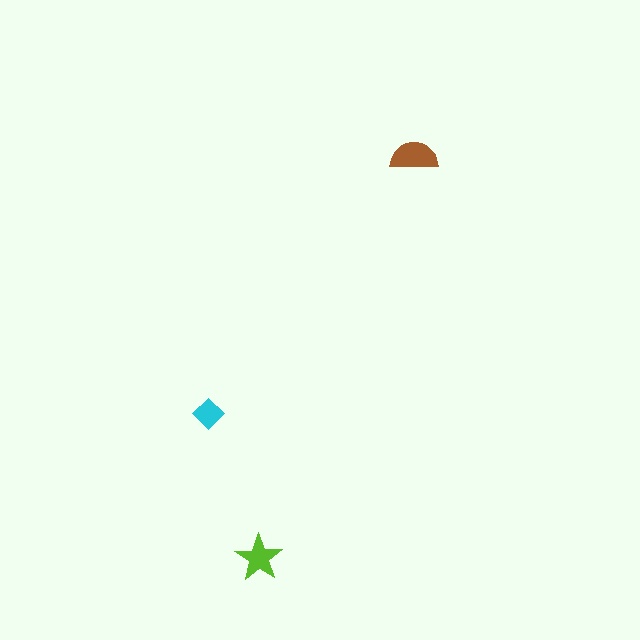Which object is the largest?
The brown semicircle.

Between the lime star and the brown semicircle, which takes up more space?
The brown semicircle.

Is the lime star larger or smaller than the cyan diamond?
Larger.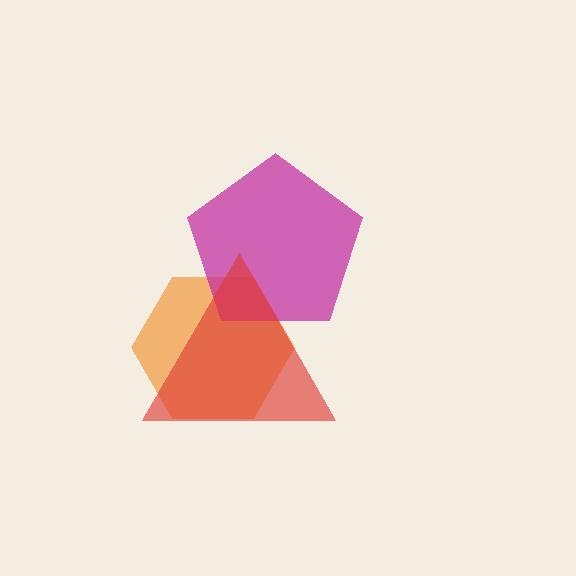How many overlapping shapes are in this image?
There are 3 overlapping shapes in the image.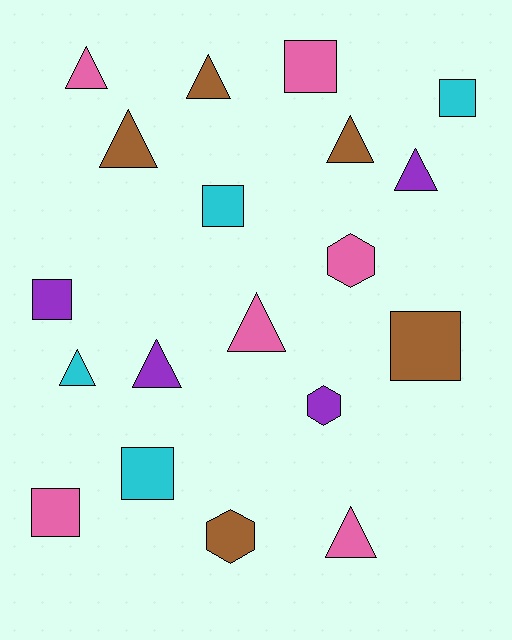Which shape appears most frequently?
Triangle, with 9 objects.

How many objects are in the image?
There are 19 objects.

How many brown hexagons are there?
There is 1 brown hexagon.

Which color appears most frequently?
Pink, with 6 objects.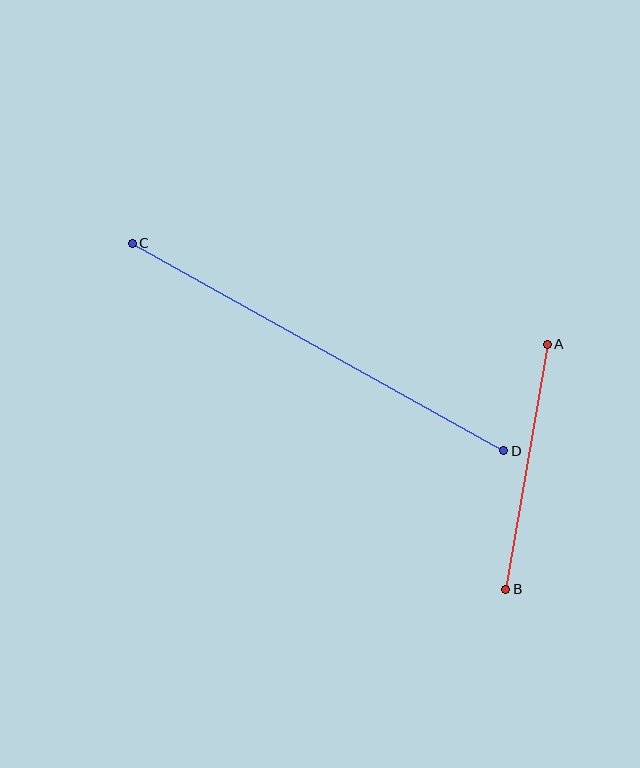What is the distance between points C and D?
The distance is approximately 426 pixels.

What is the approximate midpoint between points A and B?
The midpoint is at approximately (527, 467) pixels.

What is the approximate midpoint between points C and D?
The midpoint is at approximately (318, 347) pixels.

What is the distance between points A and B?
The distance is approximately 248 pixels.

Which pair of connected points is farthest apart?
Points C and D are farthest apart.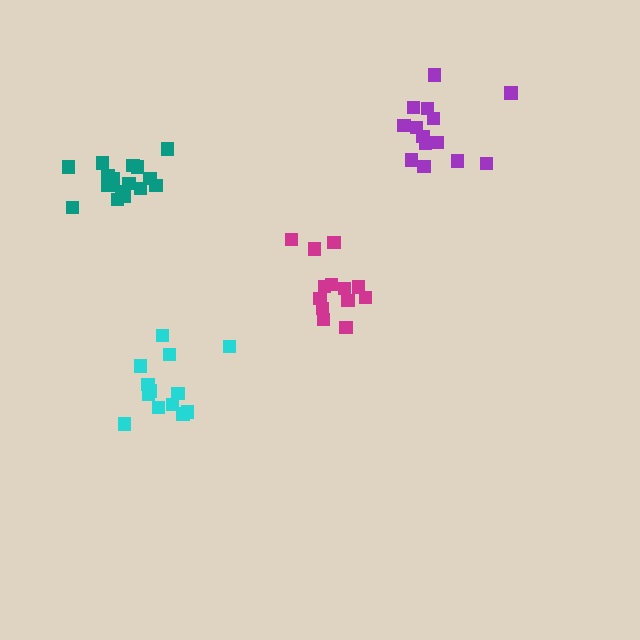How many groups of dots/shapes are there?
There are 4 groups.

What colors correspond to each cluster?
The clusters are colored: teal, purple, cyan, magenta.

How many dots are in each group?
Group 1: 17 dots, Group 2: 14 dots, Group 3: 13 dots, Group 4: 13 dots (57 total).